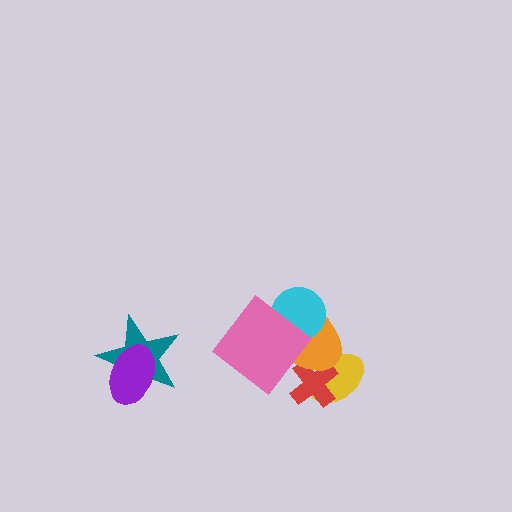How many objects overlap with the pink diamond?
3 objects overlap with the pink diamond.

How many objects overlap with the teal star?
1 object overlaps with the teal star.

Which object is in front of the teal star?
The purple ellipse is in front of the teal star.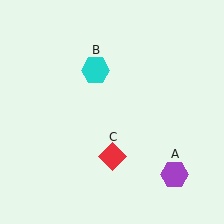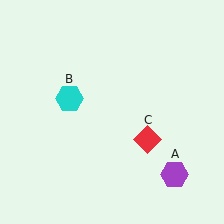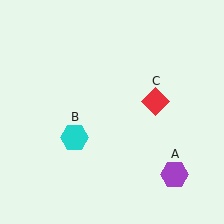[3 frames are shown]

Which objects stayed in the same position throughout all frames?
Purple hexagon (object A) remained stationary.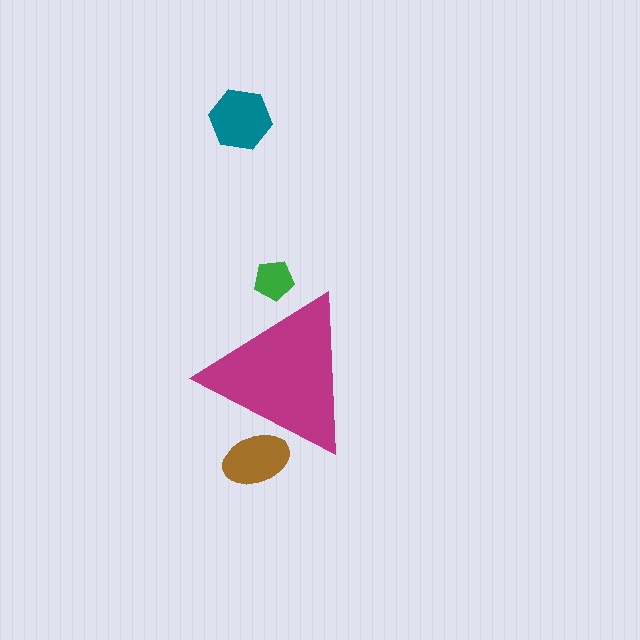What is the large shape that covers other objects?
A magenta triangle.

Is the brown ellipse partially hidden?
Yes, the brown ellipse is partially hidden behind the magenta triangle.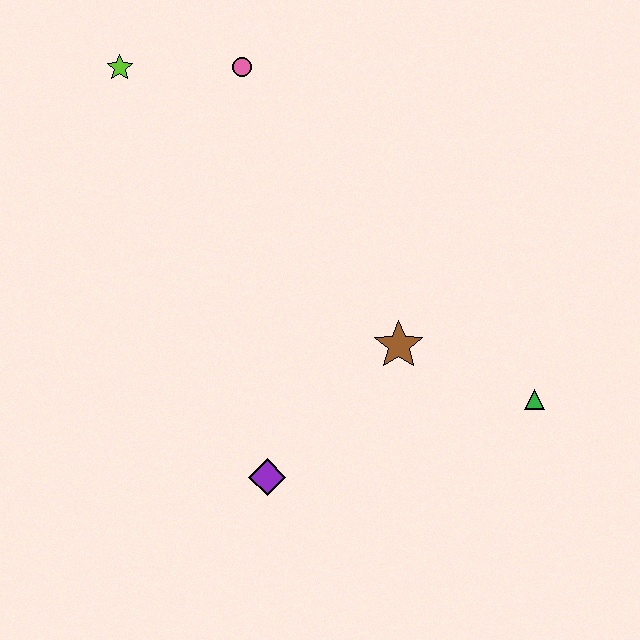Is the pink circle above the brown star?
Yes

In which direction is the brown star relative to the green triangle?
The brown star is to the left of the green triangle.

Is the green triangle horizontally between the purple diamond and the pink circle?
No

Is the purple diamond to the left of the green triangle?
Yes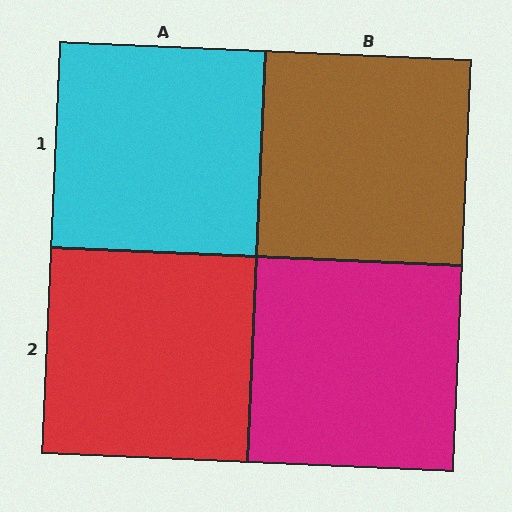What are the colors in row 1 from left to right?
Cyan, brown.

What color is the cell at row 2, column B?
Magenta.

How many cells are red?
1 cell is red.